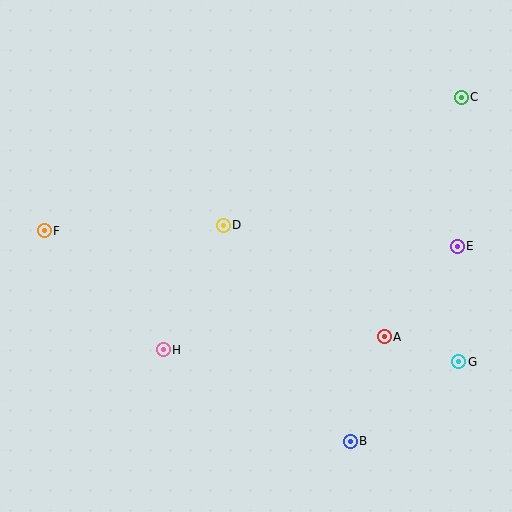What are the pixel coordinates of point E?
Point E is at (457, 246).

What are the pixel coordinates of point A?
Point A is at (384, 337).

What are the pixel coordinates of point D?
Point D is at (223, 225).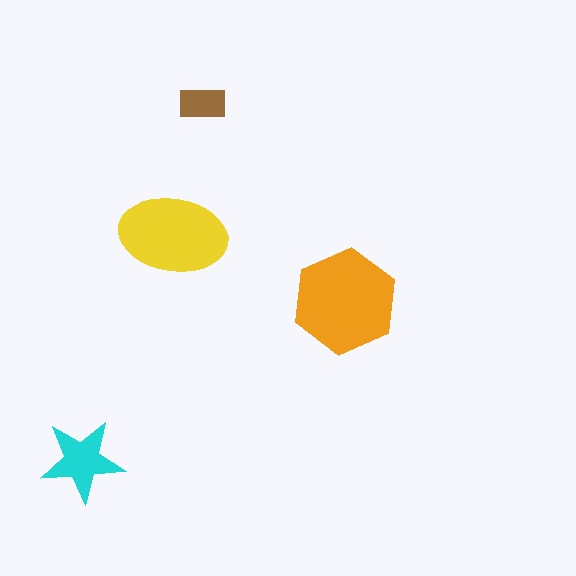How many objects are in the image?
There are 4 objects in the image.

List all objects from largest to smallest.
The orange hexagon, the yellow ellipse, the cyan star, the brown rectangle.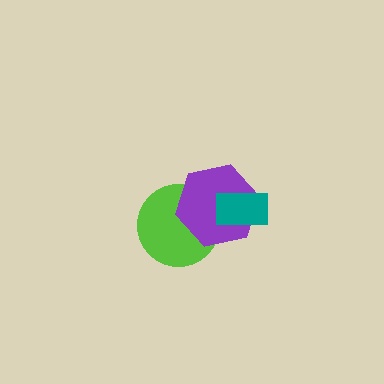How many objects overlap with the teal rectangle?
1 object overlaps with the teal rectangle.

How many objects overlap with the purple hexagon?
2 objects overlap with the purple hexagon.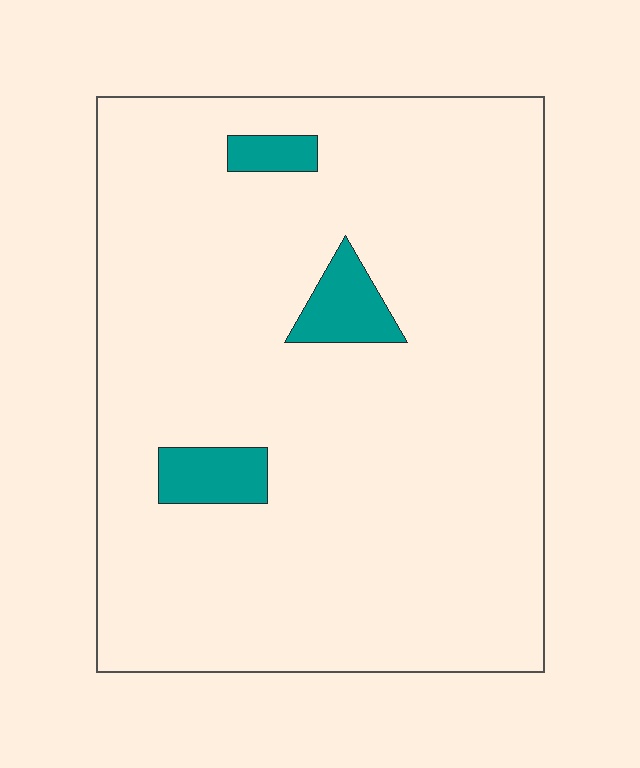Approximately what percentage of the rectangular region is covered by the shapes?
Approximately 5%.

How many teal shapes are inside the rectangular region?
3.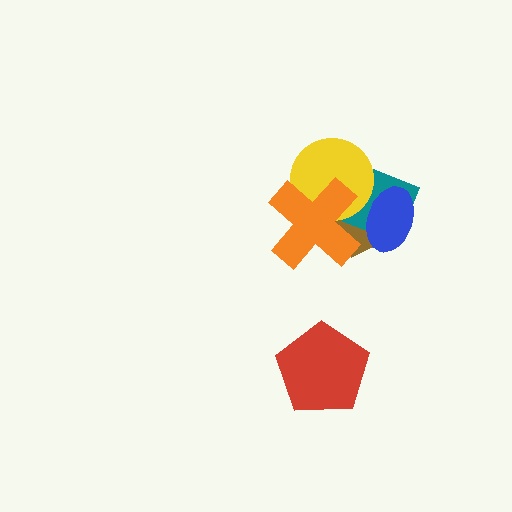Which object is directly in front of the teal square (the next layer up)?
The yellow circle is directly in front of the teal square.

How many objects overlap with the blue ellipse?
2 objects overlap with the blue ellipse.